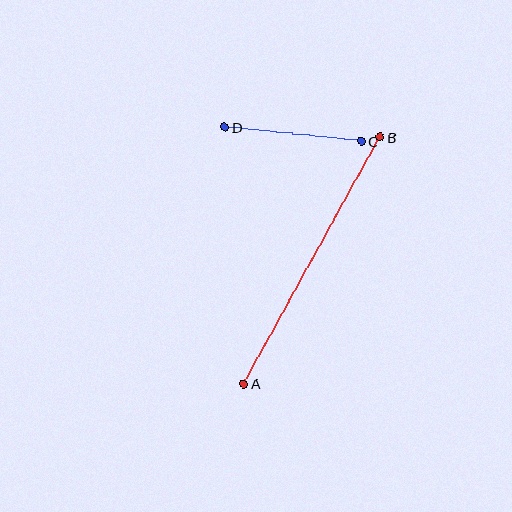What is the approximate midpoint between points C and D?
The midpoint is at approximately (293, 134) pixels.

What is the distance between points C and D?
The distance is approximately 138 pixels.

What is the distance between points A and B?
The distance is approximately 282 pixels.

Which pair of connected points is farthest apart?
Points A and B are farthest apart.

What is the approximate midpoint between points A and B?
The midpoint is at approximately (312, 261) pixels.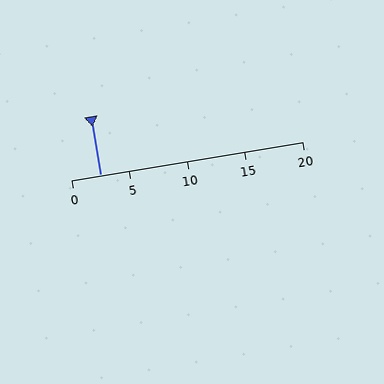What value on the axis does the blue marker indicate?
The marker indicates approximately 2.5.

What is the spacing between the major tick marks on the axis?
The major ticks are spaced 5 apart.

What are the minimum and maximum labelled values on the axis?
The axis runs from 0 to 20.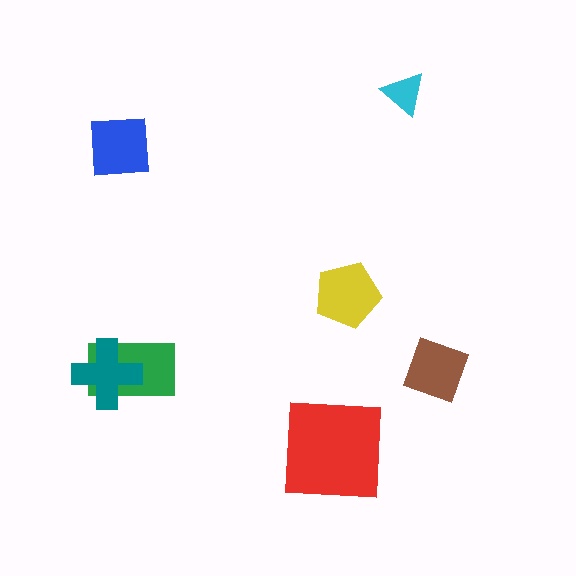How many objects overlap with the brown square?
0 objects overlap with the brown square.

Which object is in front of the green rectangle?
The teal cross is in front of the green rectangle.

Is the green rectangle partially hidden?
Yes, it is partially covered by another shape.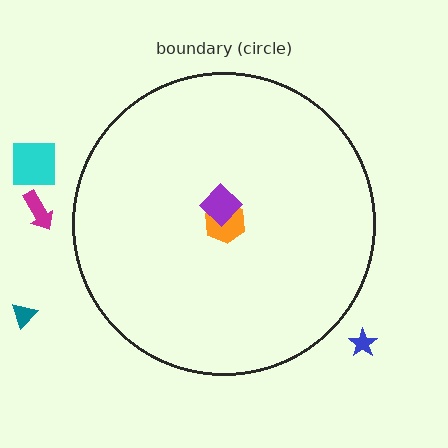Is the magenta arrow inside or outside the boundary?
Outside.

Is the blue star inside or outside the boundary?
Outside.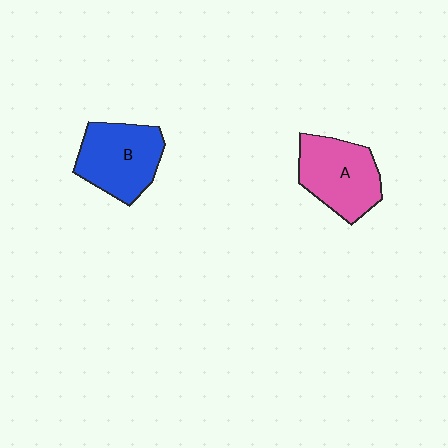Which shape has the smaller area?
Shape A (pink).